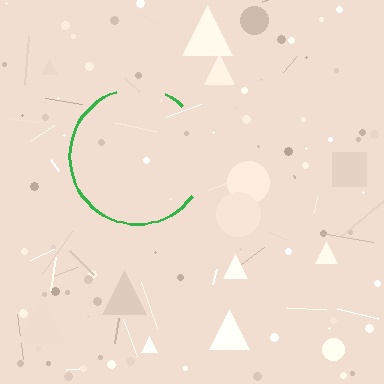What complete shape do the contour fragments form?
The contour fragments form a circle.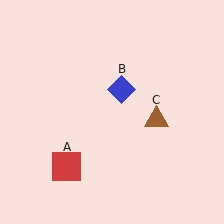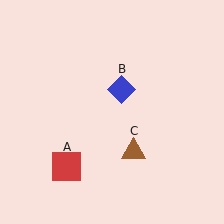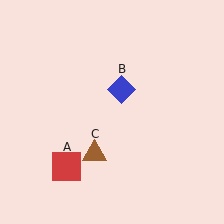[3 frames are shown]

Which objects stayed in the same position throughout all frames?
Red square (object A) and blue diamond (object B) remained stationary.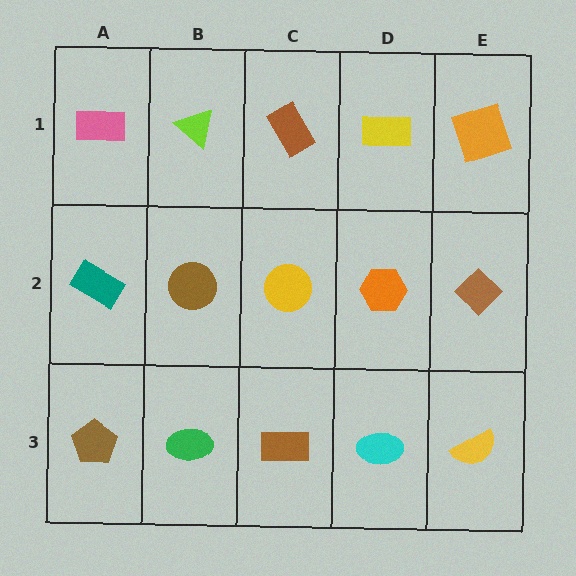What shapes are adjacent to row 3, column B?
A brown circle (row 2, column B), a brown pentagon (row 3, column A), a brown rectangle (row 3, column C).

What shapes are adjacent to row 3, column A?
A teal rectangle (row 2, column A), a green ellipse (row 3, column B).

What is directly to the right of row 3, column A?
A green ellipse.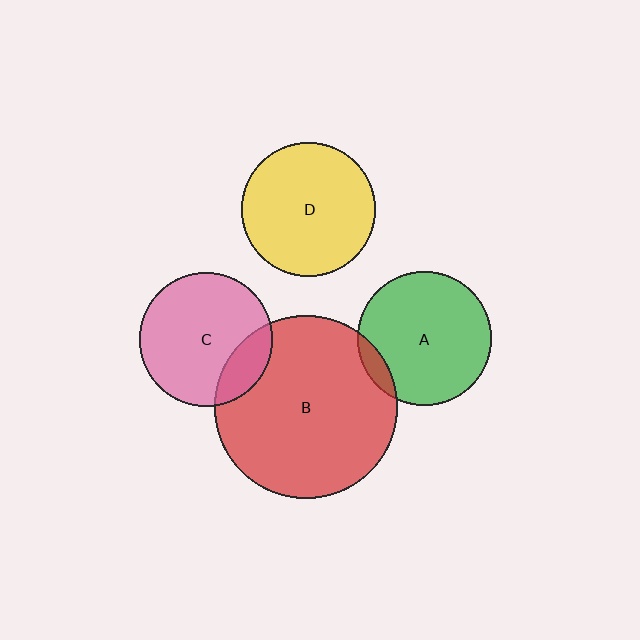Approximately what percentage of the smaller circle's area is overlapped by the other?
Approximately 10%.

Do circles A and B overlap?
Yes.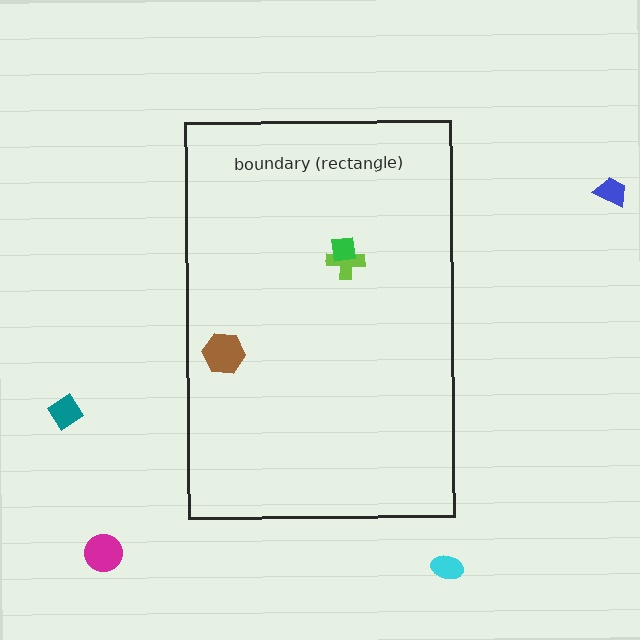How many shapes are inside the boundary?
3 inside, 4 outside.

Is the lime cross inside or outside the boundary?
Inside.